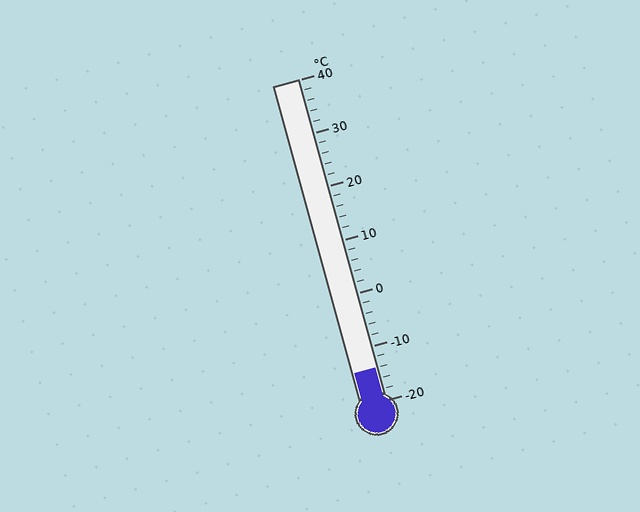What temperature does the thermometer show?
The thermometer shows approximately -14°C.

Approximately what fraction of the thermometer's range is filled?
The thermometer is filled to approximately 10% of its range.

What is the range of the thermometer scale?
The thermometer scale ranges from -20°C to 40°C.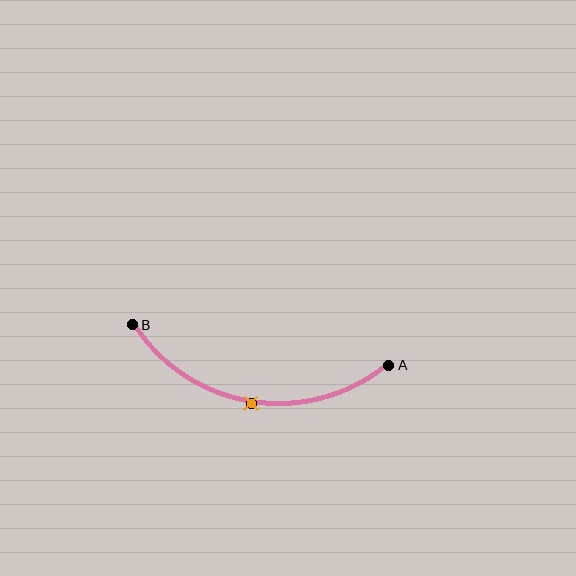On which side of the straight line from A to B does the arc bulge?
The arc bulges below the straight line connecting A and B.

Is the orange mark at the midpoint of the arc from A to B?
Yes. The orange mark lies on the arc at equal arc-length from both A and B — it is the arc midpoint.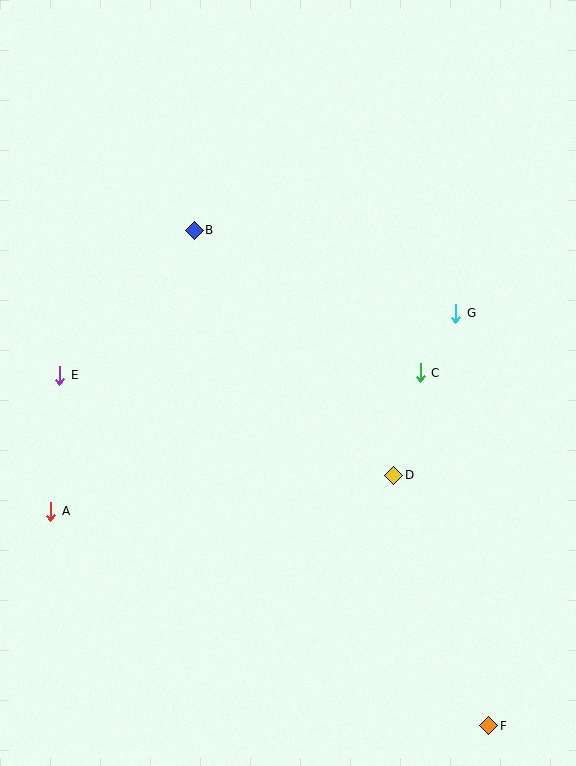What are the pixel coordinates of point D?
Point D is at (394, 475).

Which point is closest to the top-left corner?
Point B is closest to the top-left corner.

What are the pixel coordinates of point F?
Point F is at (489, 726).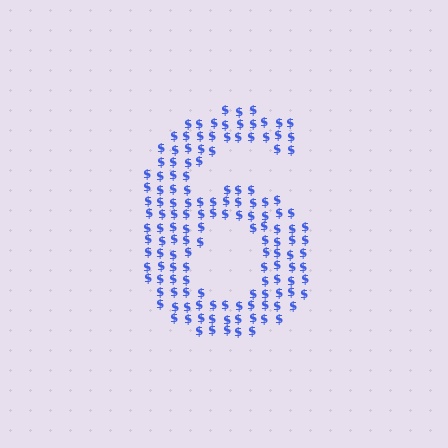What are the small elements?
The small elements are dollar signs.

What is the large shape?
The large shape is the digit 6.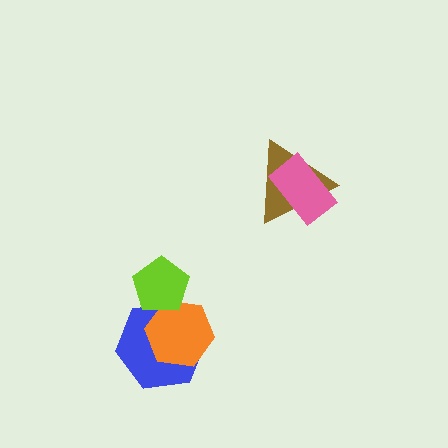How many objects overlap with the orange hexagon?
2 objects overlap with the orange hexagon.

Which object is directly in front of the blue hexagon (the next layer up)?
The orange hexagon is directly in front of the blue hexagon.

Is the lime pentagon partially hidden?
No, no other shape covers it.